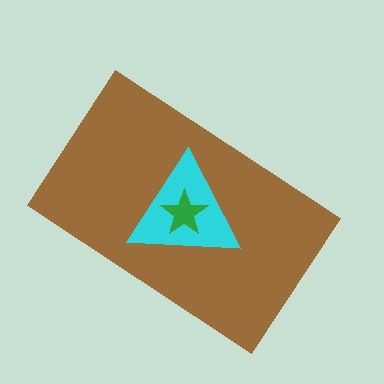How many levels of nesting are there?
3.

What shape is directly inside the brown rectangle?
The cyan triangle.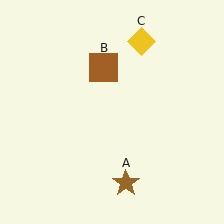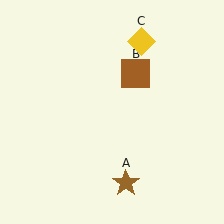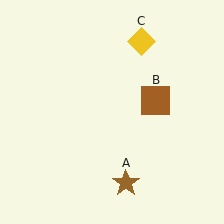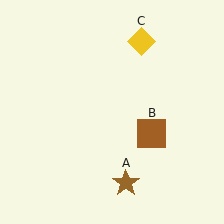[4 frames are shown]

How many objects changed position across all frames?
1 object changed position: brown square (object B).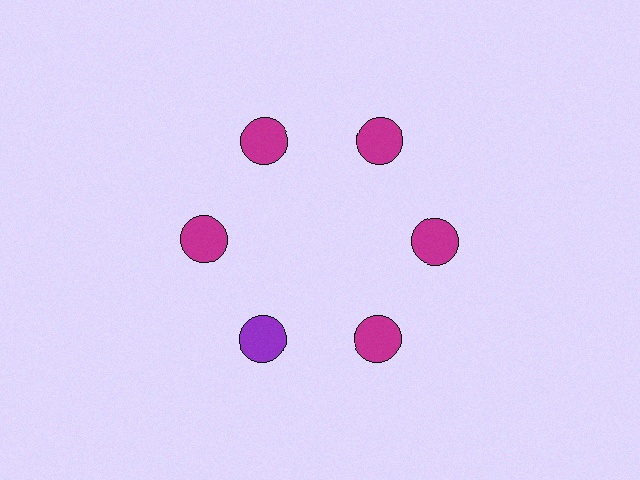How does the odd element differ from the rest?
It has a different color: purple instead of magenta.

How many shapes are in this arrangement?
There are 6 shapes arranged in a ring pattern.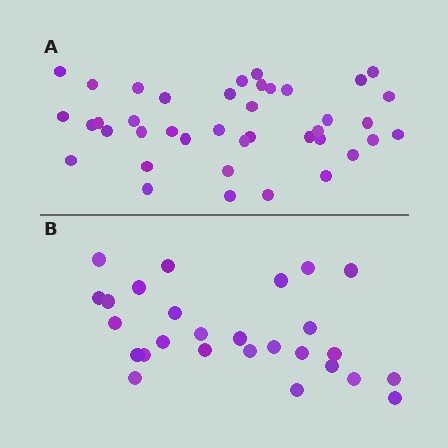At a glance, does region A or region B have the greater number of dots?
Region A (the top region) has more dots.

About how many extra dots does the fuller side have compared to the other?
Region A has approximately 15 more dots than region B.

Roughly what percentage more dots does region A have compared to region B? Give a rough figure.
About 50% more.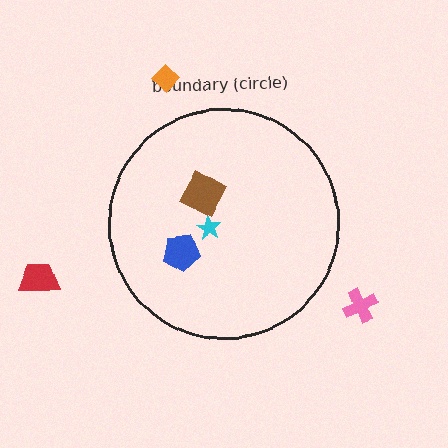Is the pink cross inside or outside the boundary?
Outside.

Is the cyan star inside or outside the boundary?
Inside.